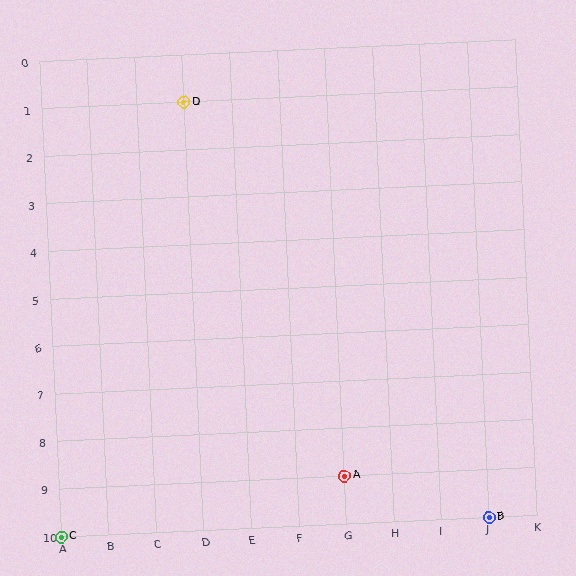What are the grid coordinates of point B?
Point B is at grid coordinates (J, 10).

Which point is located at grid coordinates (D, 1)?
Point D is at (D, 1).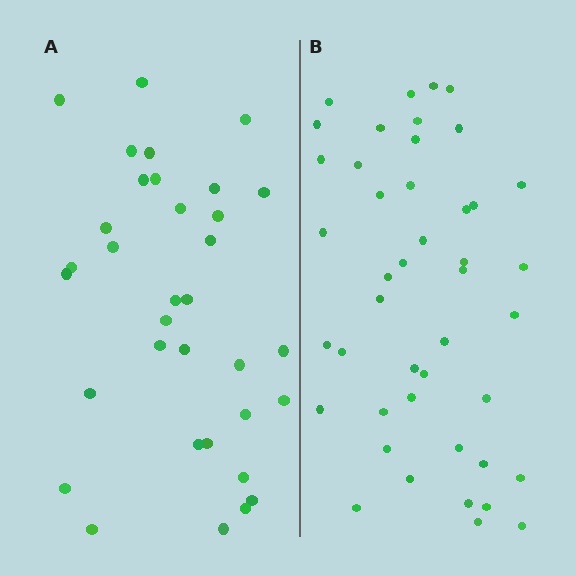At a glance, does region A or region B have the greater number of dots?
Region B (the right region) has more dots.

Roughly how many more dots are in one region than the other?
Region B has roughly 10 or so more dots than region A.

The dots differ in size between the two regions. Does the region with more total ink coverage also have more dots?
No. Region A has more total ink coverage because its dots are larger, but region B actually contains more individual dots. Total area can be misleading — the number of items is what matters here.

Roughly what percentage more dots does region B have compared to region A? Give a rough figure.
About 30% more.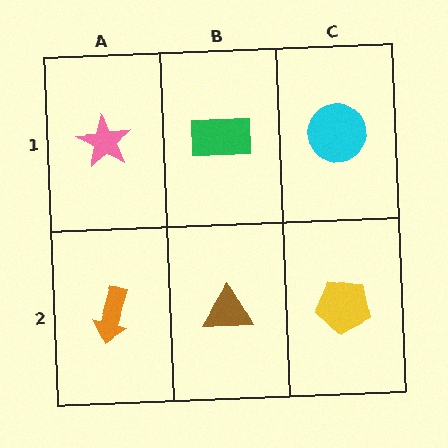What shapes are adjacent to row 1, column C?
A yellow pentagon (row 2, column C), a green rectangle (row 1, column B).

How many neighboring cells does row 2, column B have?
3.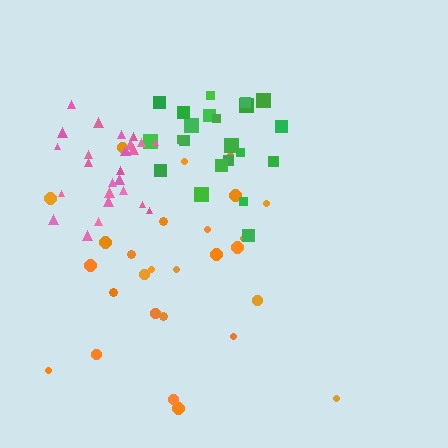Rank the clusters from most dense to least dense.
pink, green, orange.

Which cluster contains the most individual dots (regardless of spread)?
Orange (27).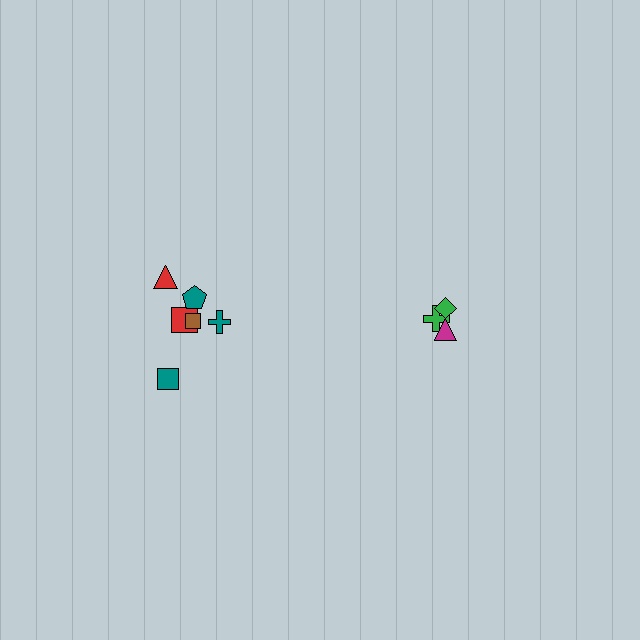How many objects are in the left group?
There are 6 objects.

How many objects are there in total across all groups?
There are 9 objects.